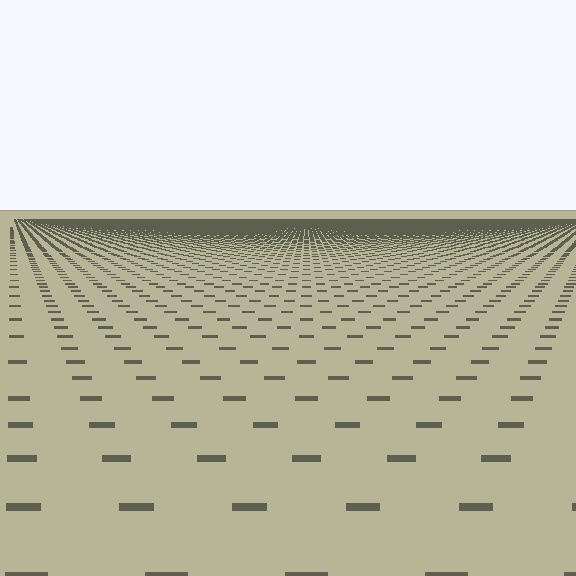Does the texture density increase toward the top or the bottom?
Density increases toward the top.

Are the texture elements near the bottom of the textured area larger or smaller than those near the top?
Larger. Near the bottom, elements are closer to the viewer and appear at a bigger on-screen size.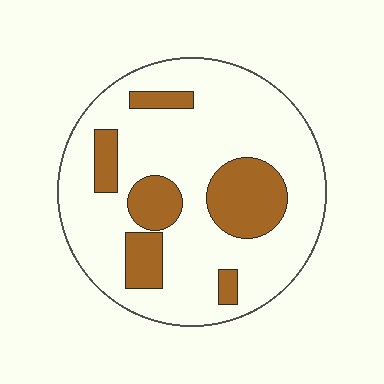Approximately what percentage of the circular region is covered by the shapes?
Approximately 25%.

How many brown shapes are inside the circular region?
6.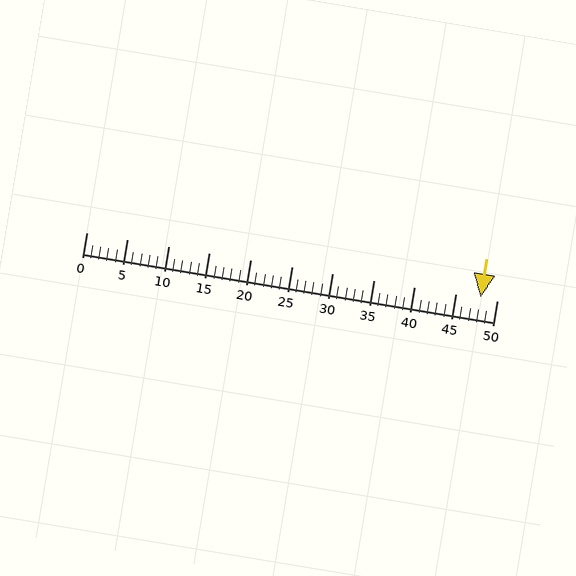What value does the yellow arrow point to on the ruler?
The yellow arrow points to approximately 48.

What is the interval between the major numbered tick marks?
The major tick marks are spaced 5 units apart.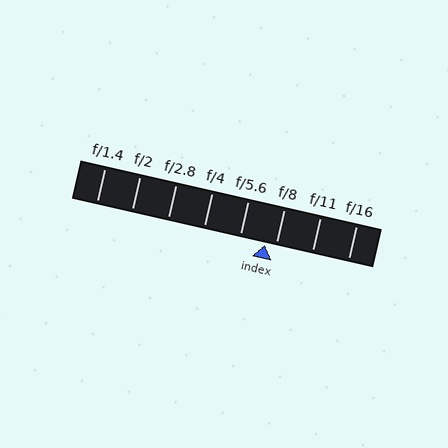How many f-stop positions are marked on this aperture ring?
There are 8 f-stop positions marked.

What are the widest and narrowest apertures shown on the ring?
The widest aperture shown is f/1.4 and the narrowest is f/16.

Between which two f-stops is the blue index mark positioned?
The index mark is between f/5.6 and f/8.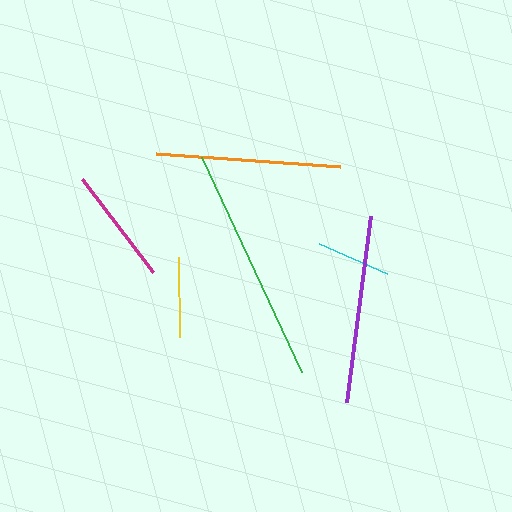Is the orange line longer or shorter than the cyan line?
The orange line is longer than the cyan line.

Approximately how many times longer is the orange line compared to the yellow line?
The orange line is approximately 2.3 times the length of the yellow line.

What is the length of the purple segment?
The purple segment is approximately 188 pixels long.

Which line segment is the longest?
The green line is the longest at approximately 237 pixels.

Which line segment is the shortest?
The cyan line is the shortest at approximately 75 pixels.